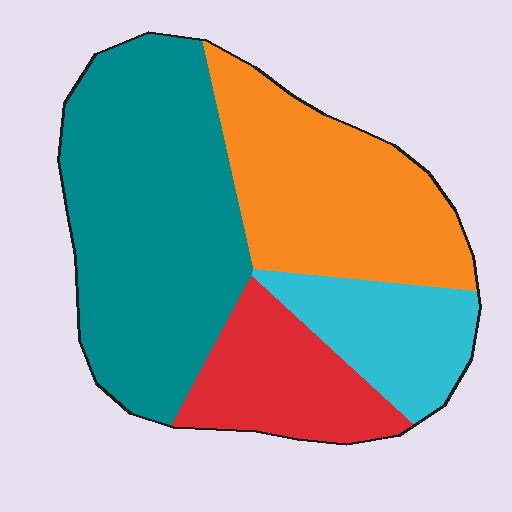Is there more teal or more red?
Teal.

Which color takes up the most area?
Teal, at roughly 40%.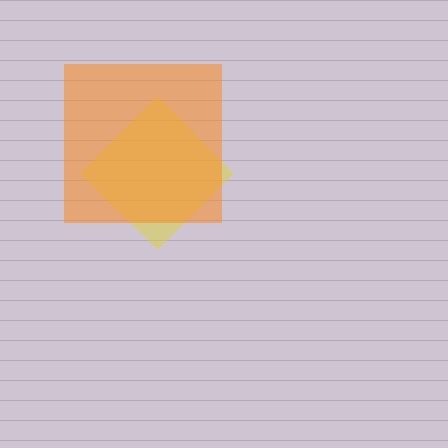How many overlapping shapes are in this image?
There are 2 overlapping shapes in the image.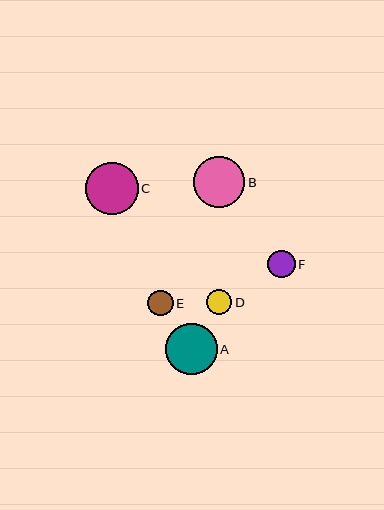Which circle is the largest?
Circle C is the largest with a size of approximately 53 pixels.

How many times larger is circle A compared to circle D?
Circle A is approximately 2.1 times the size of circle D.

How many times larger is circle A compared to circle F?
Circle A is approximately 1.9 times the size of circle F.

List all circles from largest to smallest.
From largest to smallest: C, A, B, F, E, D.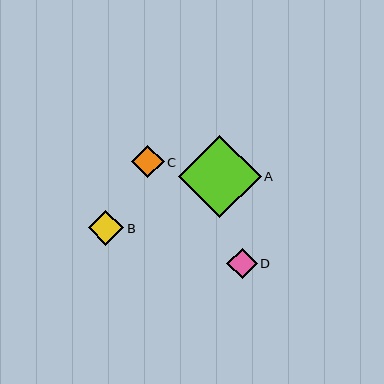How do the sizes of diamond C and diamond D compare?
Diamond C and diamond D are approximately the same size.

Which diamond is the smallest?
Diamond D is the smallest with a size of approximately 31 pixels.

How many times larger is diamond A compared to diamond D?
Diamond A is approximately 2.7 times the size of diamond D.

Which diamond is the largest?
Diamond A is the largest with a size of approximately 82 pixels.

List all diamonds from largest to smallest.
From largest to smallest: A, B, C, D.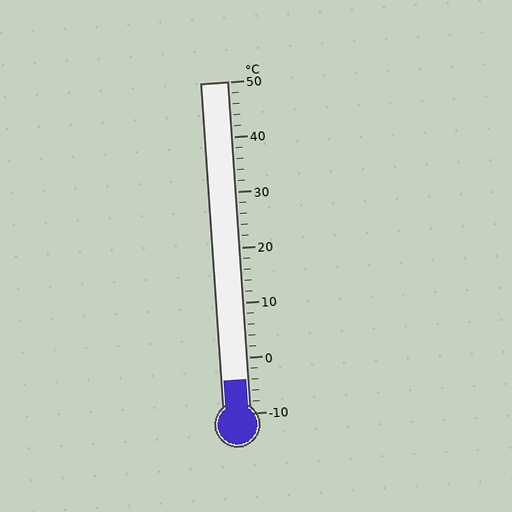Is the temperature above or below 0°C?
The temperature is below 0°C.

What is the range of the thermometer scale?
The thermometer scale ranges from -10°C to 50°C.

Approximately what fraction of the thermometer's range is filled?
The thermometer is filled to approximately 10% of its range.